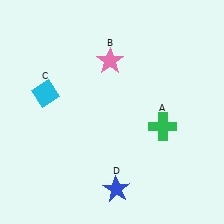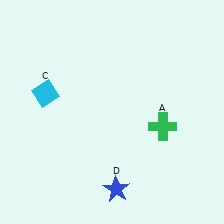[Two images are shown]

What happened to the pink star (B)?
The pink star (B) was removed in Image 2. It was in the top-left area of Image 1.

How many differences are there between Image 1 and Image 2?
There is 1 difference between the two images.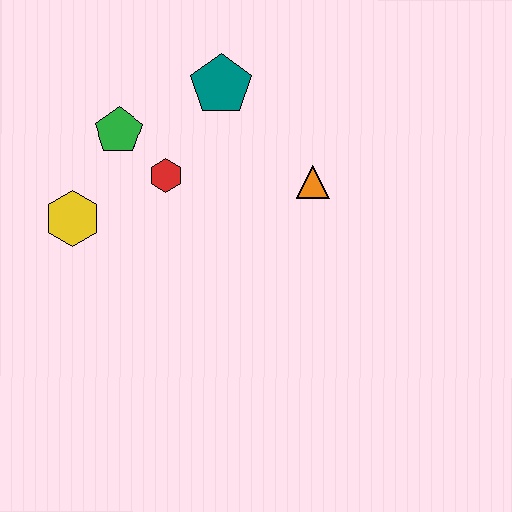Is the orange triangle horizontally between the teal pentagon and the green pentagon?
No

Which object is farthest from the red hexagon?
The orange triangle is farthest from the red hexagon.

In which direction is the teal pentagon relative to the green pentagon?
The teal pentagon is to the right of the green pentagon.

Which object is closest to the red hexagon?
The green pentagon is closest to the red hexagon.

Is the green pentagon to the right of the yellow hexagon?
Yes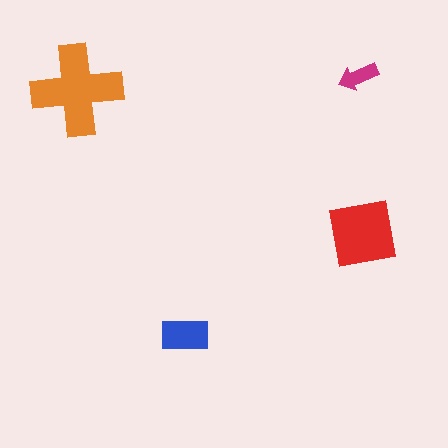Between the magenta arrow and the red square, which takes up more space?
The red square.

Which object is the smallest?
The magenta arrow.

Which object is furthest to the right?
The red square is rightmost.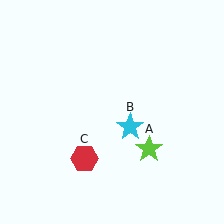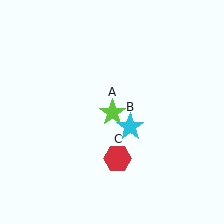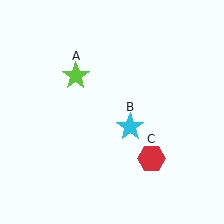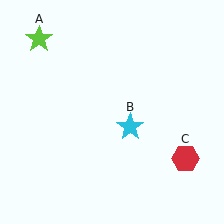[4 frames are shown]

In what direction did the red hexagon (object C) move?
The red hexagon (object C) moved right.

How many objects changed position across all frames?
2 objects changed position: lime star (object A), red hexagon (object C).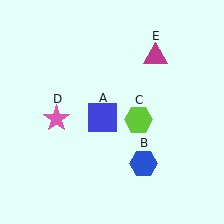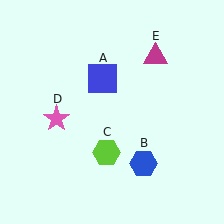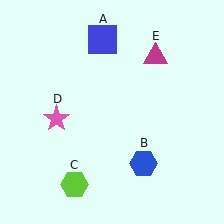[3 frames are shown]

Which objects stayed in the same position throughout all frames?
Blue hexagon (object B) and pink star (object D) and magenta triangle (object E) remained stationary.